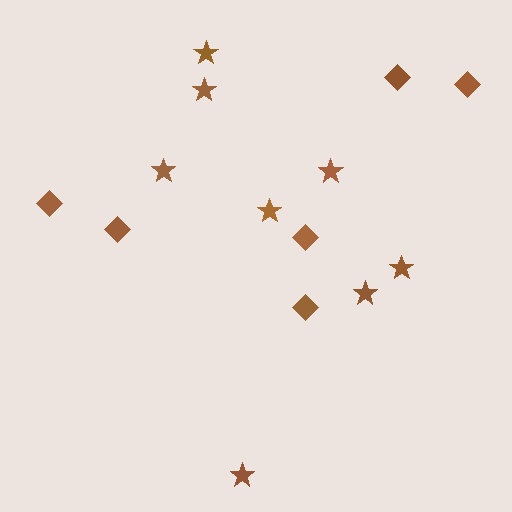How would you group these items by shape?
There are 2 groups: one group of diamonds (6) and one group of stars (8).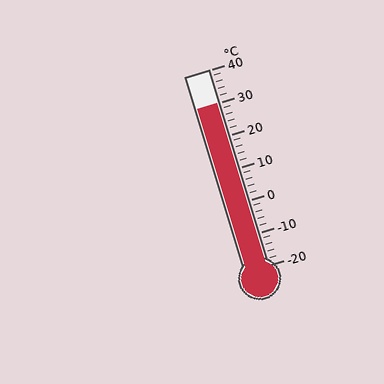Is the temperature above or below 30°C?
The temperature is at 30°C.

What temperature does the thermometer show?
The thermometer shows approximately 30°C.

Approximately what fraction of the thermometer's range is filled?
The thermometer is filled to approximately 85% of its range.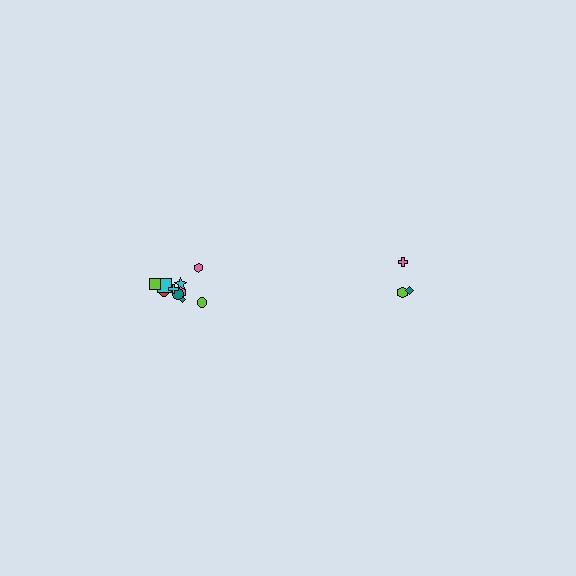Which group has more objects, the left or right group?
The left group.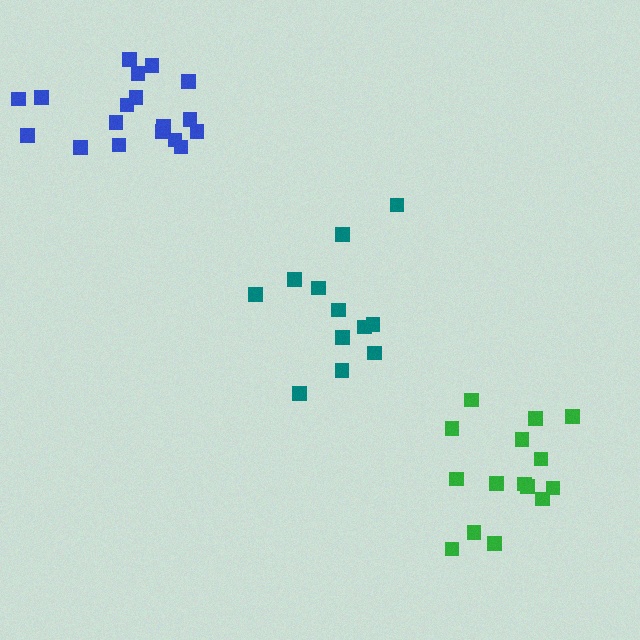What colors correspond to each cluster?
The clusters are colored: teal, green, blue.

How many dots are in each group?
Group 1: 12 dots, Group 2: 15 dots, Group 3: 18 dots (45 total).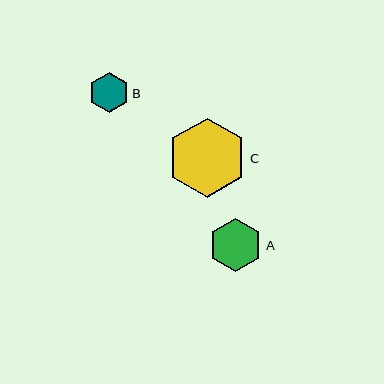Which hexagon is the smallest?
Hexagon B is the smallest with a size of approximately 41 pixels.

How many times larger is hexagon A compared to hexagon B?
Hexagon A is approximately 1.3 times the size of hexagon B.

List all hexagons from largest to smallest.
From largest to smallest: C, A, B.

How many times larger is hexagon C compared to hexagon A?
Hexagon C is approximately 1.5 times the size of hexagon A.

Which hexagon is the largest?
Hexagon C is the largest with a size of approximately 80 pixels.